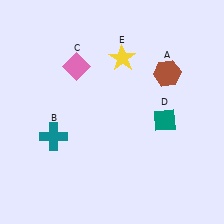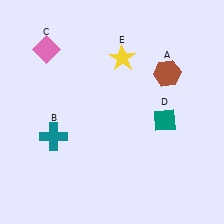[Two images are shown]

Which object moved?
The pink diamond (C) moved left.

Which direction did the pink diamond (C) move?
The pink diamond (C) moved left.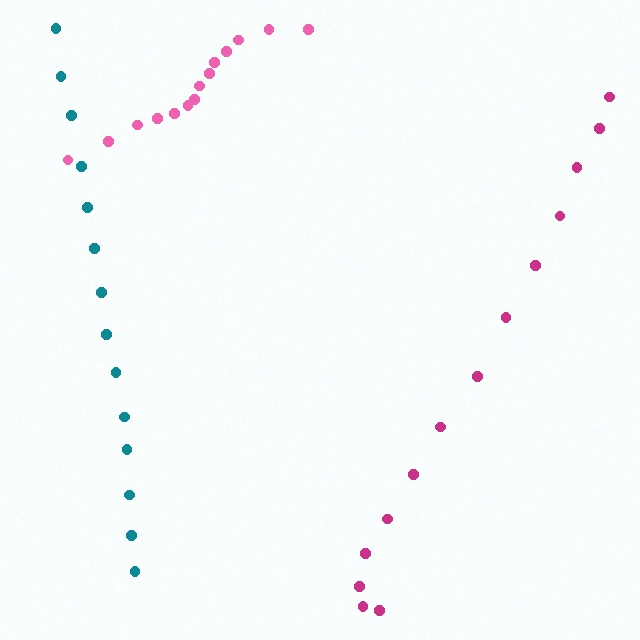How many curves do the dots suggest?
There are 3 distinct paths.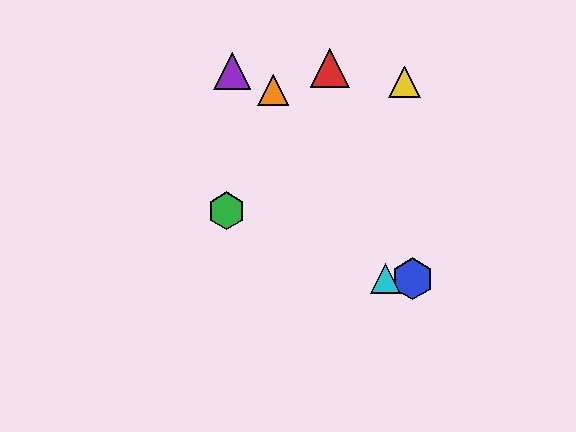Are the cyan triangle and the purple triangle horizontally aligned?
No, the cyan triangle is at y≈279 and the purple triangle is at y≈71.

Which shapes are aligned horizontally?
The blue hexagon, the cyan triangle are aligned horizontally.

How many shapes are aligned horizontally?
2 shapes (the blue hexagon, the cyan triangle) are aligned horizontally.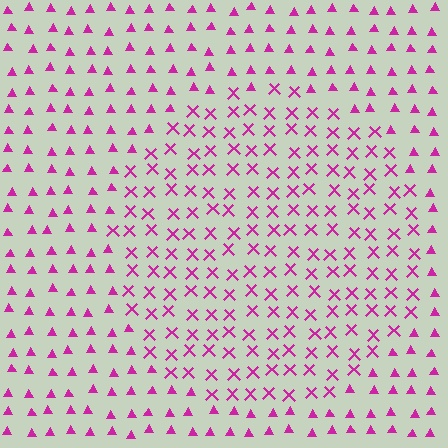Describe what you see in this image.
The image is filled with small magenta elements arranged in a uniform grid. A circle-shaped region contains X marks, while the surrounding area contains triangles. The boundary is defined purely by the change in element shape.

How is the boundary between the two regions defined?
The boundary is defined by a change in element shape: X marks inside vs. triangles outside. All elements share the same color and spacing.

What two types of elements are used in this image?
The image uses X marks inside the circle region and triangles outside it.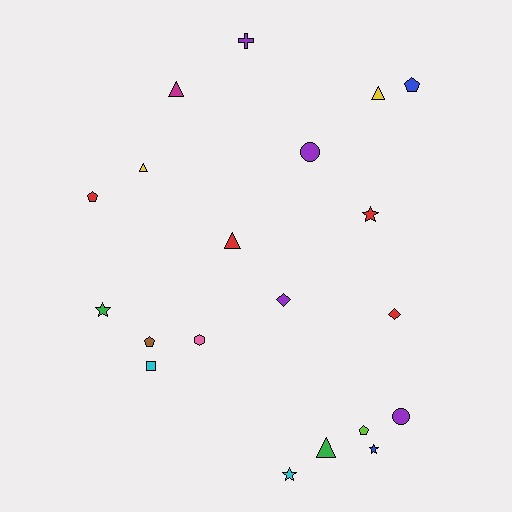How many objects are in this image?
There are 20 objects.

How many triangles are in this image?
There are 5 triangles.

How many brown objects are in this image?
There is 1 brown object.